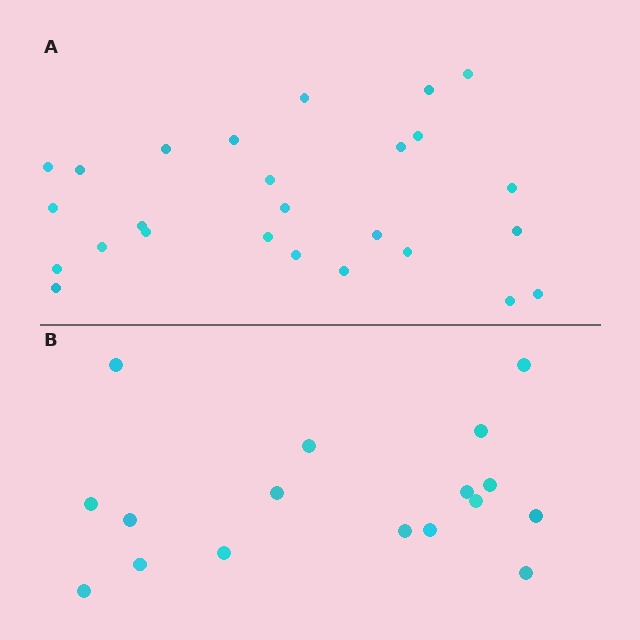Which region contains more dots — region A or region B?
Region A (the top region) has more dots.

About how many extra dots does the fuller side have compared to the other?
Region A has roughly 8 or so more dots than region B.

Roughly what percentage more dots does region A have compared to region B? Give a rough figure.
About 55% more.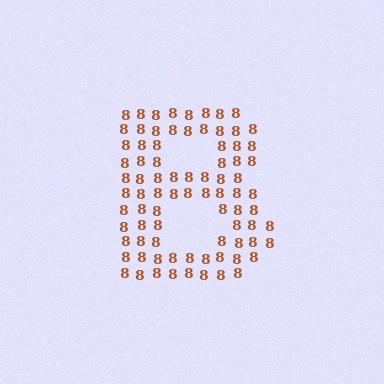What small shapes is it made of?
It is made of small digit 8's.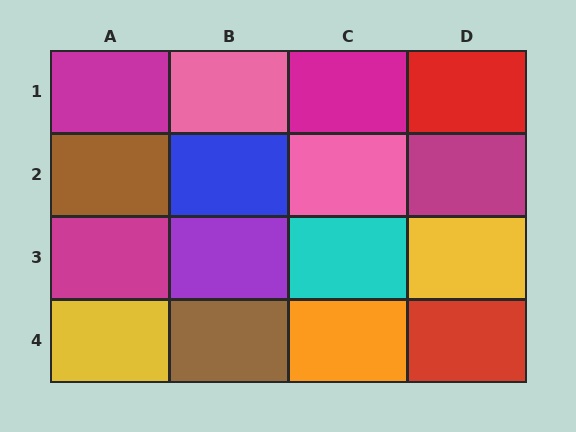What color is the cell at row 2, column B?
Blue.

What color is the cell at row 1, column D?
Red.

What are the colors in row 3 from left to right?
Magenta, purple, cyan, yellow.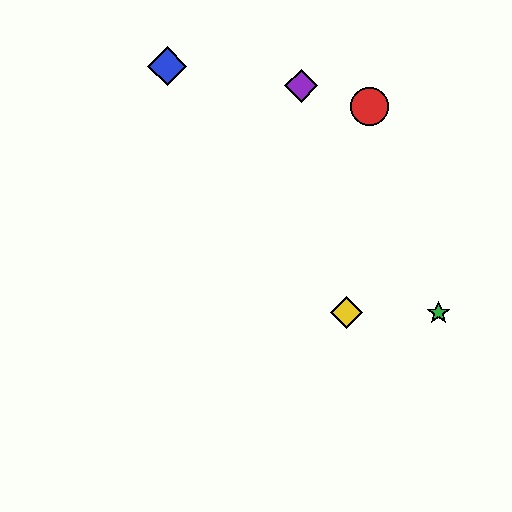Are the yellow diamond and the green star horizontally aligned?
Yes, both are at y≈313.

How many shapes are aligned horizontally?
2 shapes (the green star, the yellow diamond) are aligned horizontally.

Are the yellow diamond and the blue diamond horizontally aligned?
No, the yellow diamond is at y≈313 and the blue diamond is at y≈66.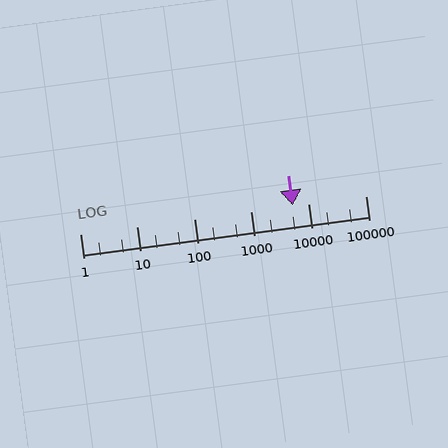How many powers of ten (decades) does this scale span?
The scale spans 5 decades, from 1 to 100000.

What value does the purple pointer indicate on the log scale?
The pointer indicates approximately 5400.